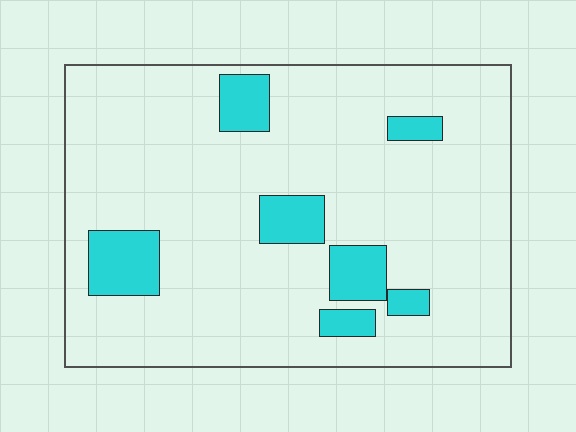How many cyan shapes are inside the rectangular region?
7.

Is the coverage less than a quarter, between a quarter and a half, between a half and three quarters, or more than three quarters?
Less than a quarter.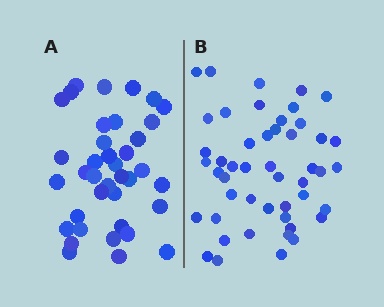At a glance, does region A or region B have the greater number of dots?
Region B (the right region) has more dots.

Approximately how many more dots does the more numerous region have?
Region B has roughly 10 or so more dots than region A.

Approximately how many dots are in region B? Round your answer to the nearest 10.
About 50 dots. (The exact count is 48, which rounds to 50.)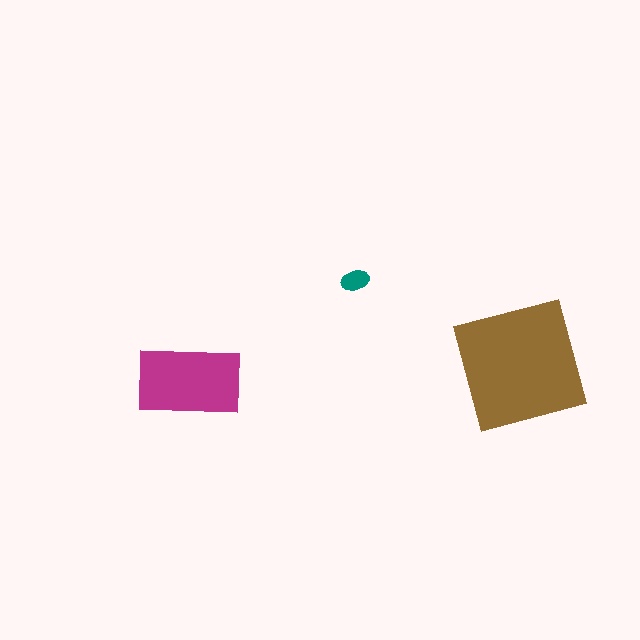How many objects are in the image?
There are 3 objects in the image.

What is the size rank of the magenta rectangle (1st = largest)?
2nd.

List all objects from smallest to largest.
The teal ellipse, the magenta rectangle, the brown square.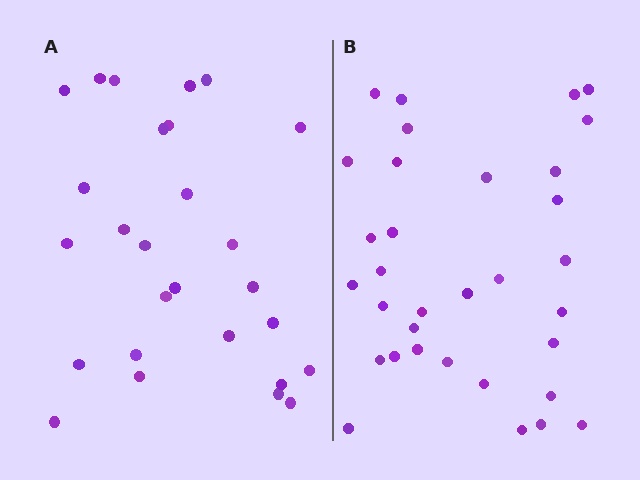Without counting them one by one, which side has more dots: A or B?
Region B (the right region) has more dots.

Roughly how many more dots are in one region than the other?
Region B has about 6 more dots than region A.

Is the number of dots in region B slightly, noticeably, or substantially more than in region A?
Region B has only slightly more — the two regions are fairly close. The ratio is roughly 1.2 to 1.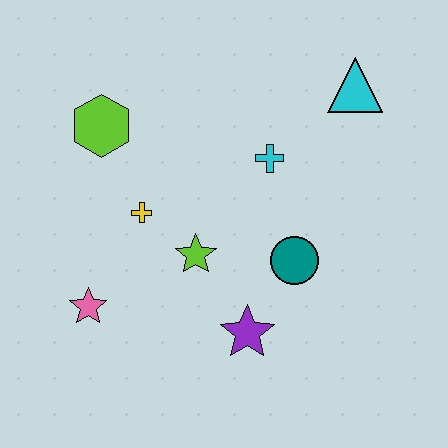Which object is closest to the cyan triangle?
The cyan cross is closest to the cyan triangle.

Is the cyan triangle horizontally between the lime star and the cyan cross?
No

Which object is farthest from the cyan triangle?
The pink star is farthest from the cyan triangle.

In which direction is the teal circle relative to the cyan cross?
The teal circle is below the cyan cross.